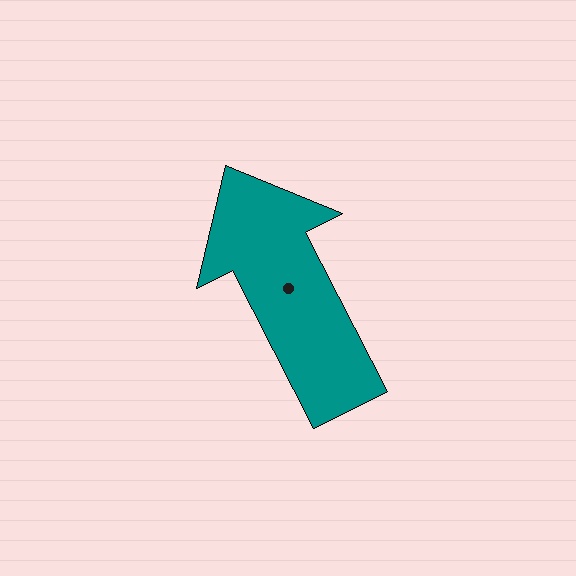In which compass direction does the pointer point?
Northwest.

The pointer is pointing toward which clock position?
Roughly 11 o'clock.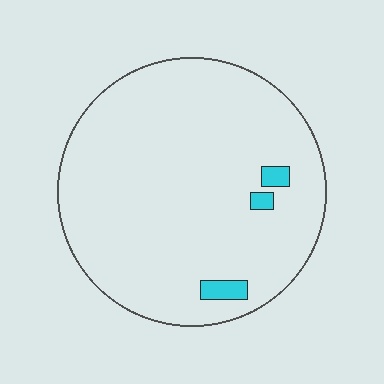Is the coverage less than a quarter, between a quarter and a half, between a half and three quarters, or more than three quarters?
Less than a quarter.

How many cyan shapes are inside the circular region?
3.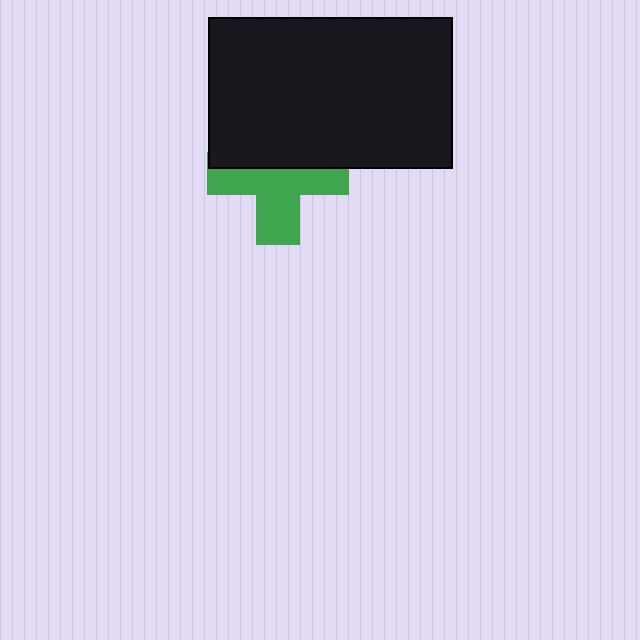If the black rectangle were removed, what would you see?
You would see the complete green cross.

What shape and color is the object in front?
The object in front is a black rectangle.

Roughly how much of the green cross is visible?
About half of it is visible (roughly 55%).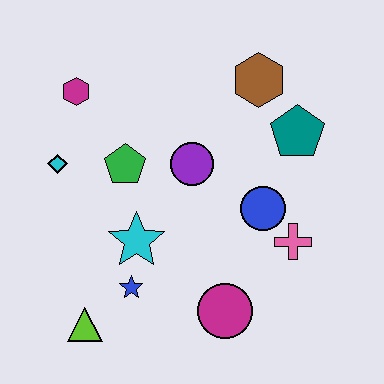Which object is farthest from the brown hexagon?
The lime triangle is farthest from the brown hexagon.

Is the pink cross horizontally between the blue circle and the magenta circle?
No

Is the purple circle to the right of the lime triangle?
Yes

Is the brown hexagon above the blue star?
Yes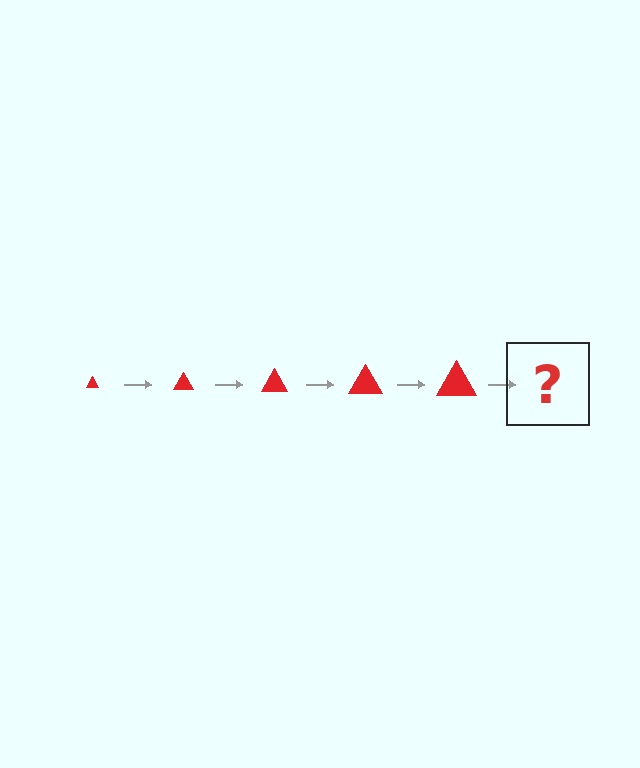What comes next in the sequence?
The next element should be a red triangle, larger than the previous one.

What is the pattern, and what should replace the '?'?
The pattern is that the triangle gets progressively larger each step. The '?' should be a red triangle, larger than the previous one.